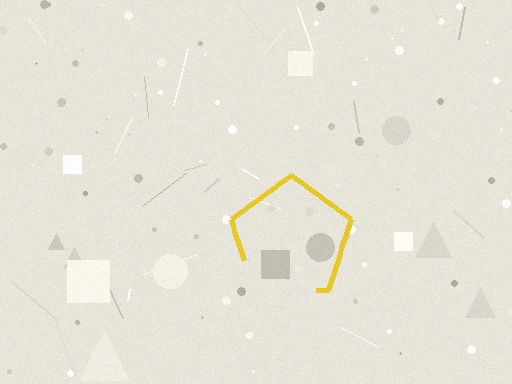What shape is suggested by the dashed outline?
The dashed outline suggests a pentagon.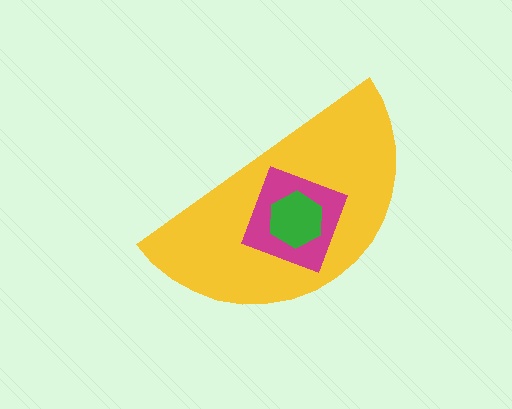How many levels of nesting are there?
3.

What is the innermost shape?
The green hexagon.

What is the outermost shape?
The yellow semicircle.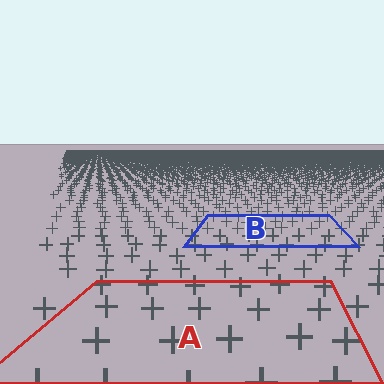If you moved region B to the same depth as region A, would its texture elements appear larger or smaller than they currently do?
They would appear larger. At a closer depth, the same texture elements are projected at a bigger on-screen size.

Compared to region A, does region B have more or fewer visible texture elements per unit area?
Region B has more texture elements per unit area — they are packed more densely because it is farther away.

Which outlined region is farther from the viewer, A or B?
Region B is farther from the viewer — the texture elements inside it appear smaller and more densely packed.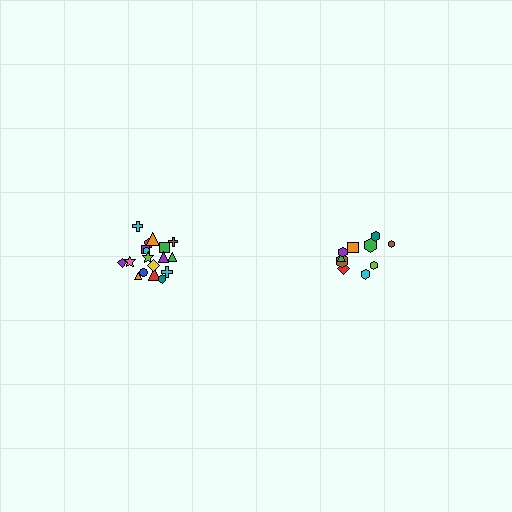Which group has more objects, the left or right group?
The left group.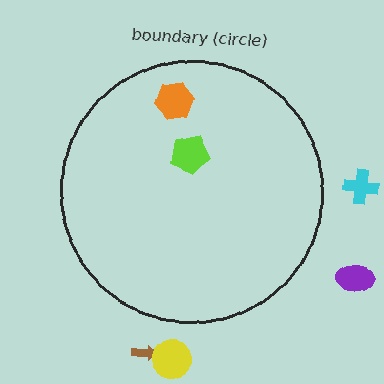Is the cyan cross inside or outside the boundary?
Outside.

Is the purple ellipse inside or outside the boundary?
Outside.